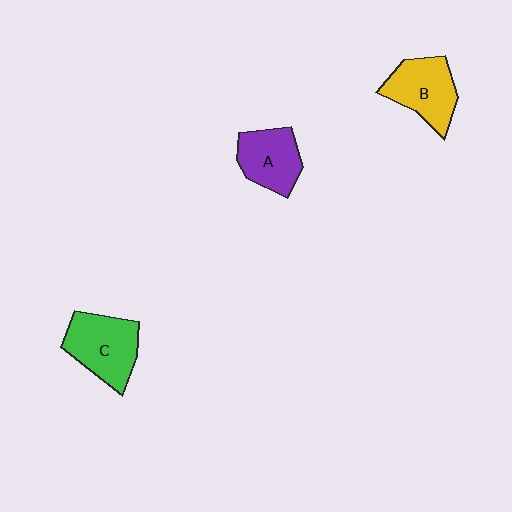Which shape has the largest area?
Shape C (green).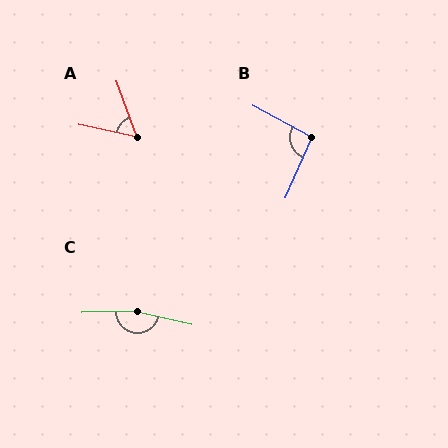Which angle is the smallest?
A, at approximately 57 degrees.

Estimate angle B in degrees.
Approximately 95 degrees.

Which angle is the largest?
C, at approximately 166 degrees.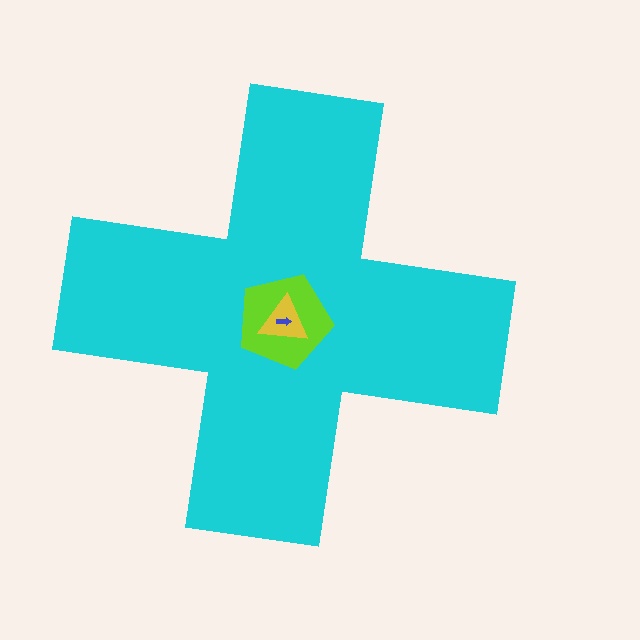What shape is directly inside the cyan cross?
The lime pentagon.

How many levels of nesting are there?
4.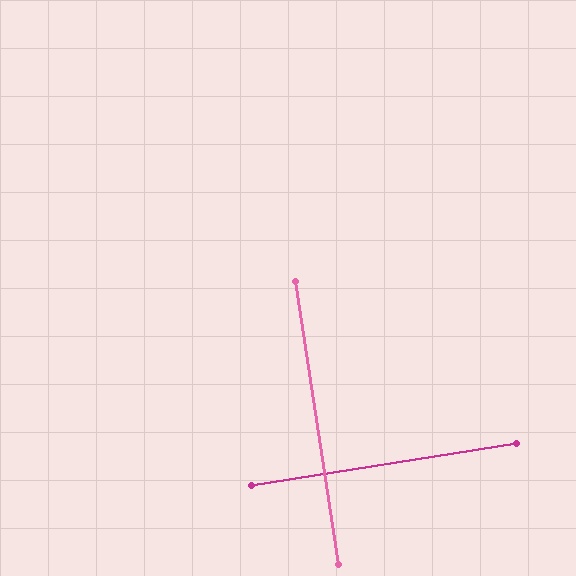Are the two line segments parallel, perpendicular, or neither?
Perpendicular — they meet at approximately 90°.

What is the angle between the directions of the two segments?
Approximately 90 degrees.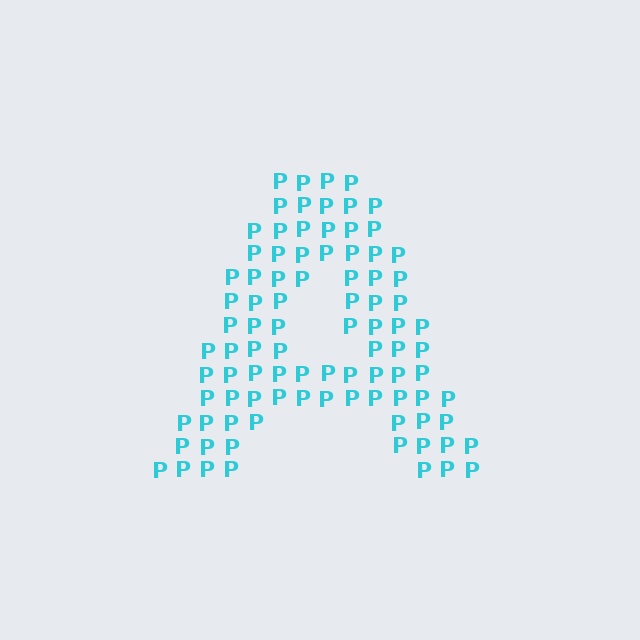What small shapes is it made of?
It is made of small letter P's.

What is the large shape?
The large shape is the letter A.